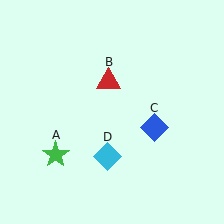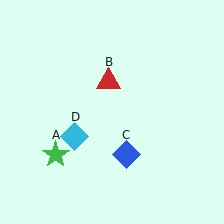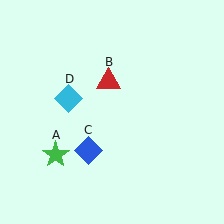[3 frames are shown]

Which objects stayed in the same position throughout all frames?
Green star (object A) and red triangle (object B) remained stationary.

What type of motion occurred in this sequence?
The blue diamond (object C), cyan diamond (object D) rotated clockwise around the center of the scene.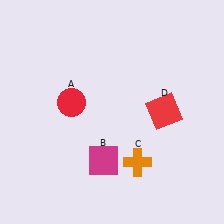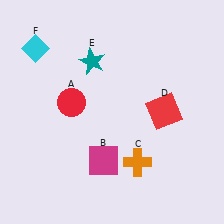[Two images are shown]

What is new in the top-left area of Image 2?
A teal star (E) was added in the top-left area of Image 2.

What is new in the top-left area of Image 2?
A cyan diamond (F) was added in the top-left area of Image 2.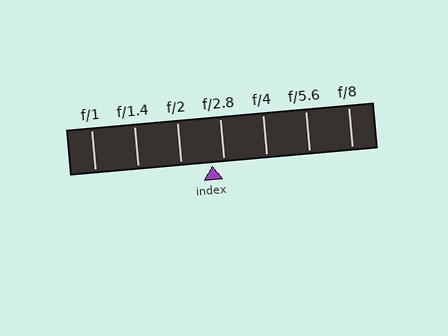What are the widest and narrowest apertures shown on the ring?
The widest aperture shown is f/1 and the narrowest is f/8.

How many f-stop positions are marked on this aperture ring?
There are 7 f-stop positions marked.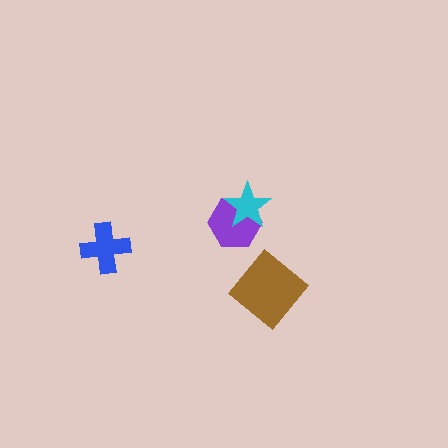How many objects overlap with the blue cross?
0 objects overlap with the blue cross.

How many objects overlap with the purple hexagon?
1 object overlaps with the purple hexagon.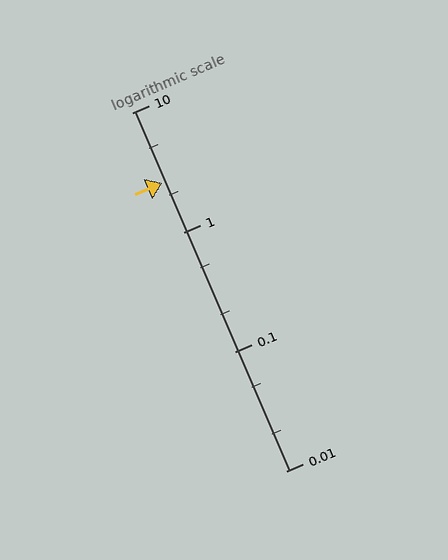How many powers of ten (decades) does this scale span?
The scale spans 3 decades, from 0.01 to 10.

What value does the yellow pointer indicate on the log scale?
The pointer indicates approximately 2.6.